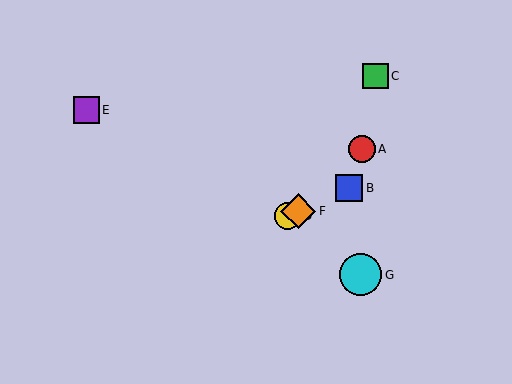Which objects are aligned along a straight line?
Objects B, D, F are aligned along a straight line.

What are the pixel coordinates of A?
Object A is at (362, 149).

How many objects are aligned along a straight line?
3 objects (B, D, F) are aligned along a straight line.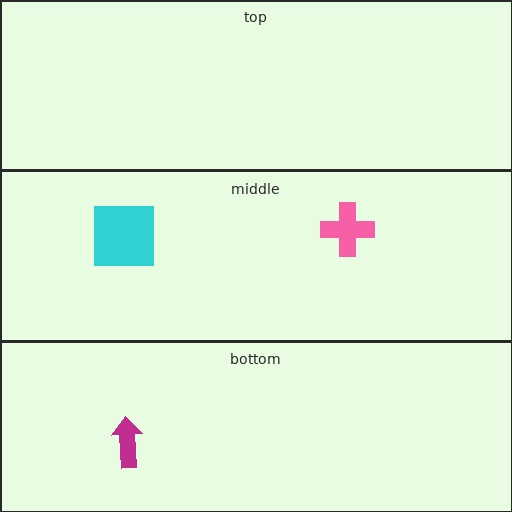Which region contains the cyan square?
The middle region.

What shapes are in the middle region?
The pink cross, the cyan square.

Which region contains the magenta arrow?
The bottom region.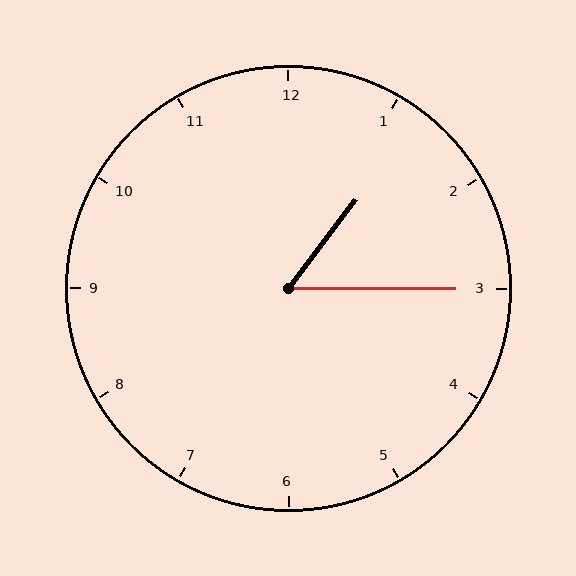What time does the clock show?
1:15.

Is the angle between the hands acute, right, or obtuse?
It is acute.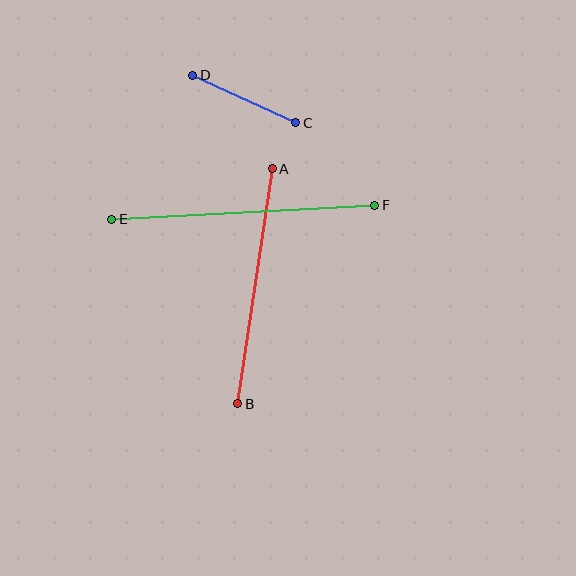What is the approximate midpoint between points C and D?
The midpoint is at approximately (244, 99) pixels.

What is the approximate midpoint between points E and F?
The midpoint is at approximately (243, 212) pixels.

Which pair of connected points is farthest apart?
Points E and F are farthest apart.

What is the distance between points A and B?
The distance is approximately 237 pixels.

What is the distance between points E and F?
The distance is approximately 263 pixels.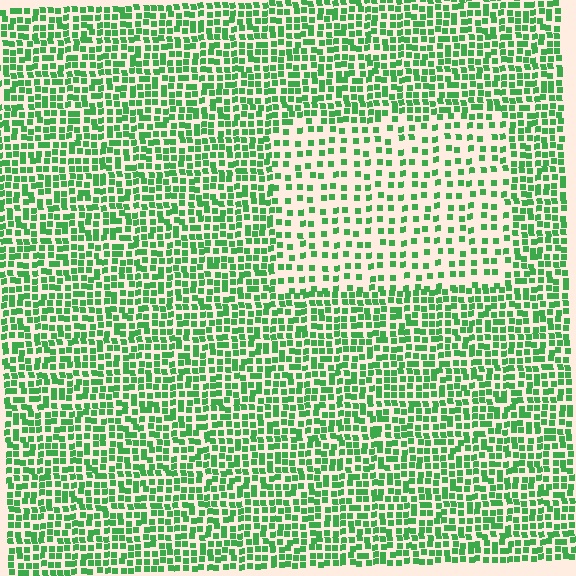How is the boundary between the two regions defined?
The boundary is defined by a change in element density (approximately 2.1x ratio). All elements are the same color, size, and shape.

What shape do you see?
I see a rectangle.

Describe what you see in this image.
The image contains small green elements arranged at two different densities. A rectangle-shaped region is visible where the elements are less densely packed than the surrounding area.